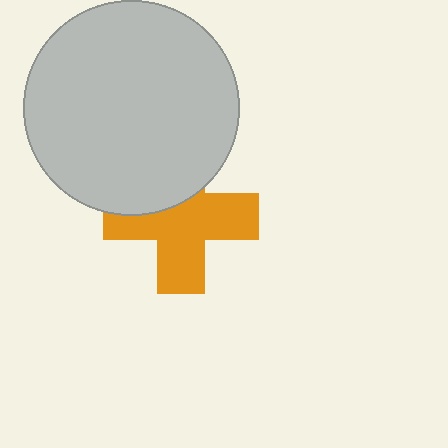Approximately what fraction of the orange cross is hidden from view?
Roughly 34% of the orange cross is hidden behind the light gray circle.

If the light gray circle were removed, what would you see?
You would see the complete orange cross.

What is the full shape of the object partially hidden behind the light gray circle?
The partially hidden object is an orange cross.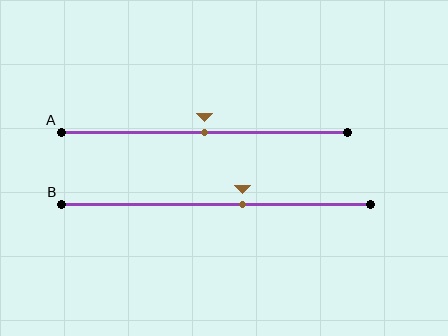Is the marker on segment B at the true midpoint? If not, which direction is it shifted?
No, the marker on segment B is shifted to the right by about 9% of the segment length.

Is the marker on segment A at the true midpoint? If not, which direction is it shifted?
Yes, the marker on segment A is at the true midpoint.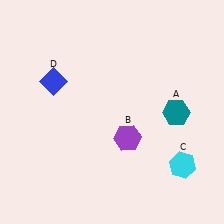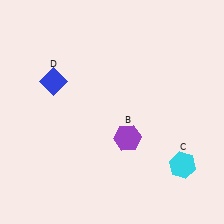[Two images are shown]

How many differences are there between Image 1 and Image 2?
There is 1 difference between the two images.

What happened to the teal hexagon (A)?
The teal hexagon (A) was removed in Image 2. It was in the bottom-right area of Image 1.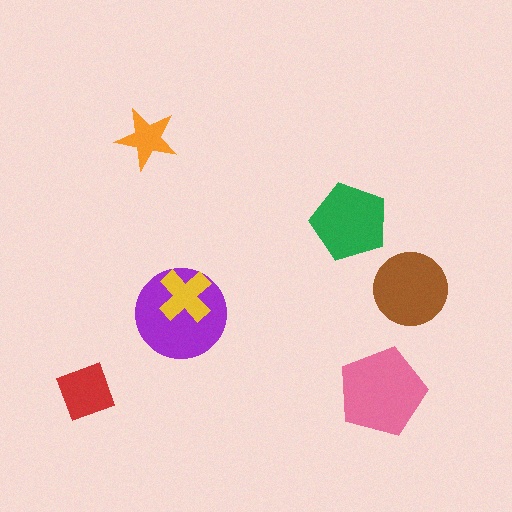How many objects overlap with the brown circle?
0 objects overlap with the brown circle.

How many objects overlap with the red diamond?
0 objects overlap with the red diamond.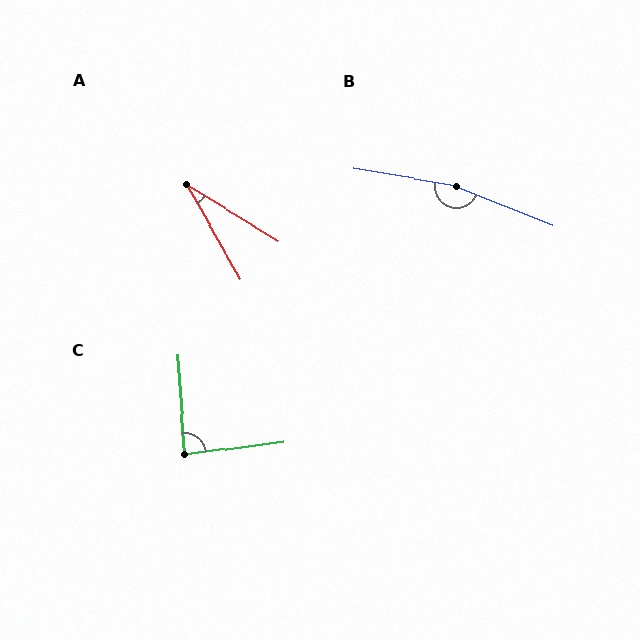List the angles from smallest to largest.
A (29°), C (86°), B (167°).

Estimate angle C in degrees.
Approximately 86 degrees.